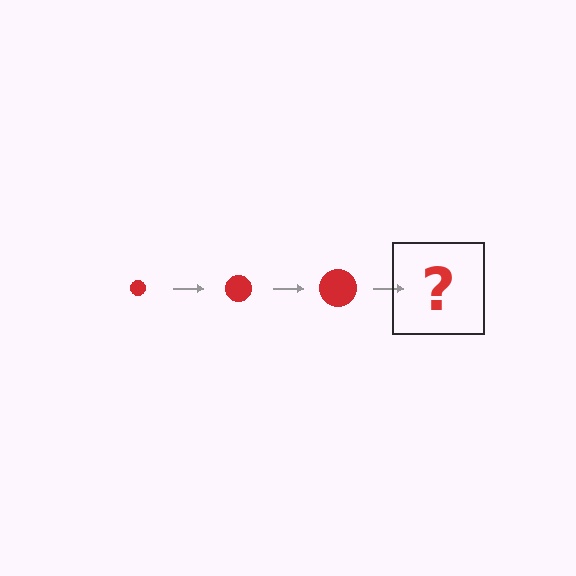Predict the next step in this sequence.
The next step is a red circle, larger than the previous one.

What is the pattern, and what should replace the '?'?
The pattern is that the circle gets progressively larger each step. The '?' should be a red circle, larger than the previous one.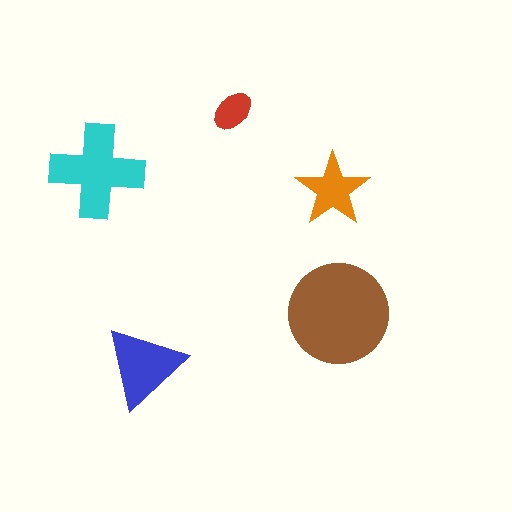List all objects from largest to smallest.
The brown circle, the cyan cross, the blue triangle, the orange star, the red ellipse.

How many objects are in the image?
There are 5 objects in the image.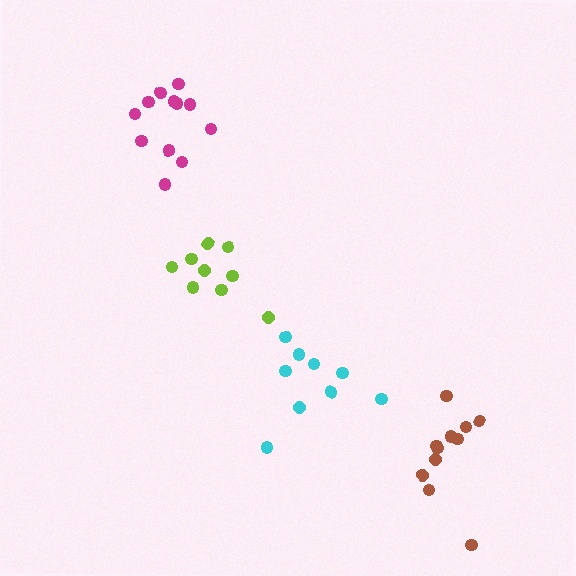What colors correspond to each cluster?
The clusters are colored: brown, cyan, lime, magenta.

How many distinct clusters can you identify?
There are 4 distinct clusters.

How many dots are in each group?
Group 1: 11 dots, Group 2: 9 dots, Group 3: 9 dots, Group 4: 12 dots (41 total).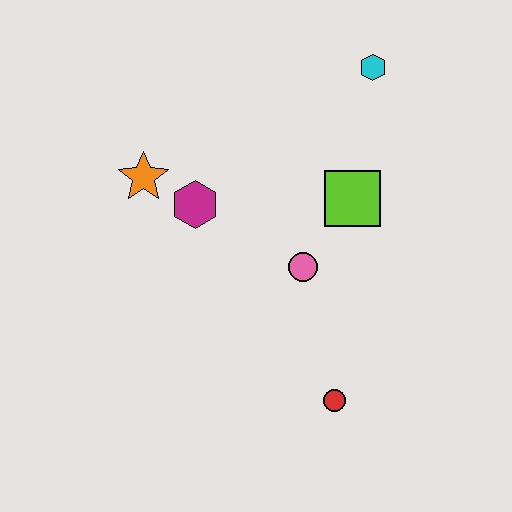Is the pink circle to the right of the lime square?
No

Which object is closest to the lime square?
The pink circle is closest to the lime square.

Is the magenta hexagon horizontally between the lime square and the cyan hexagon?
No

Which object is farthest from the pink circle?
The cyan hexagon is farthest from the pink circle.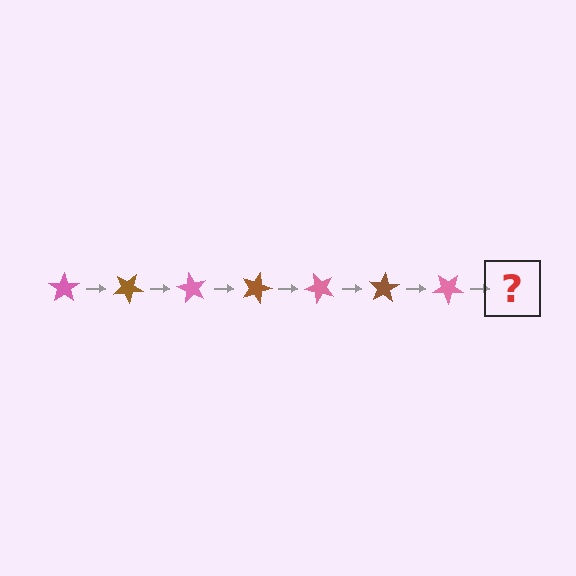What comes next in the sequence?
The next element should be a brown star, rotated 210 degrees from the start.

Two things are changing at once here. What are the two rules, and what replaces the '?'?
The two rules are that it rotates 30 degrees each step and the color cycles through pink and brown. The '?' should be a brown star, rotated 210 degrees from the start.